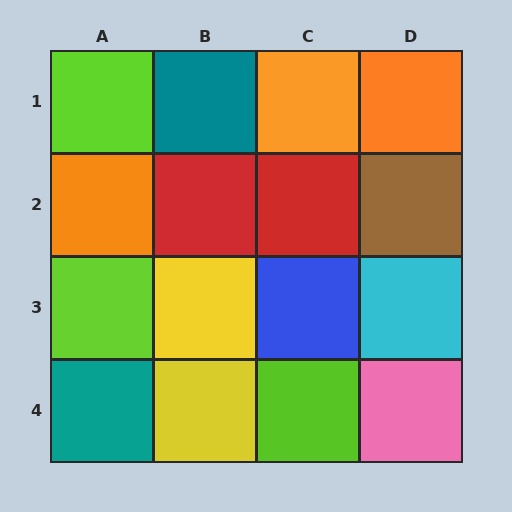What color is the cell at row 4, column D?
Pink.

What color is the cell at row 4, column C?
Lime.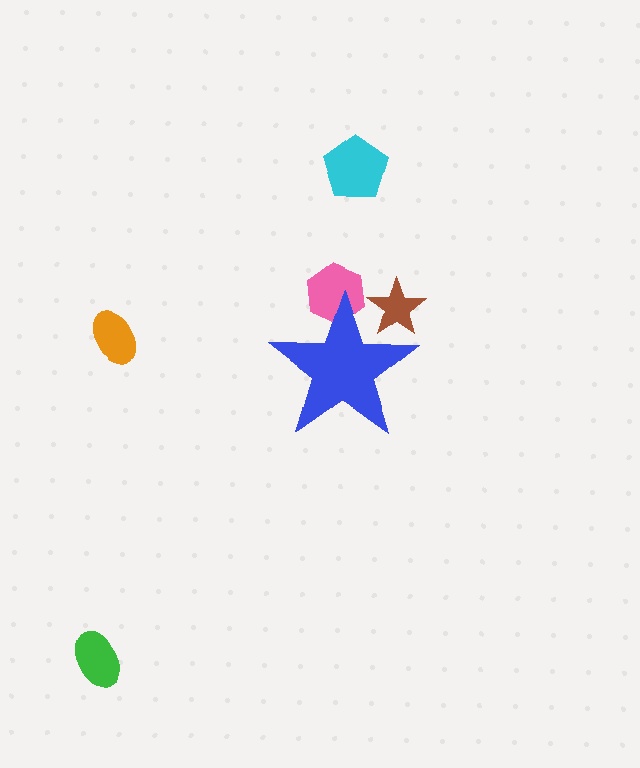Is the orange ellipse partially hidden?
No, the orange ellipse is fully visible.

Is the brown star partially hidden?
Yes, the brown star is partially hidden behind the blue star.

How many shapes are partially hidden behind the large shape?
2 shapes are partially hidden.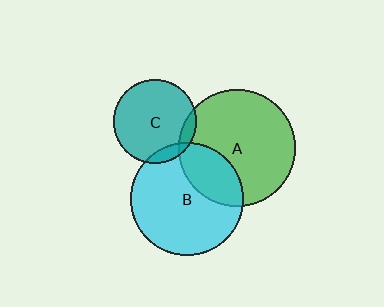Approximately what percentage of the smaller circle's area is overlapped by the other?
Approximately 10%.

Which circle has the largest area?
Circle A (green).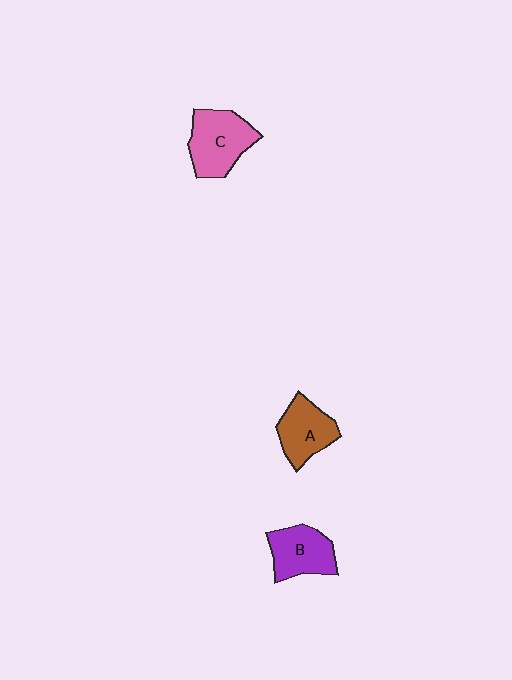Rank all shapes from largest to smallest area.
From largest to smallest: C (pink), B (purple), A (brown).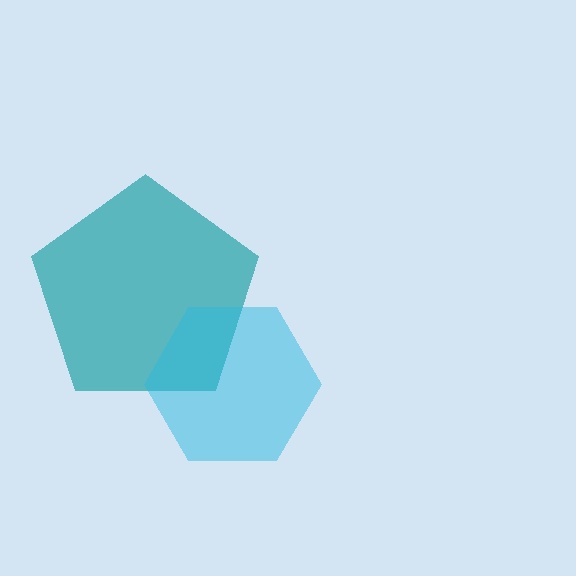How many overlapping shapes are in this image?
There are 2 overlapping shapes in the image.